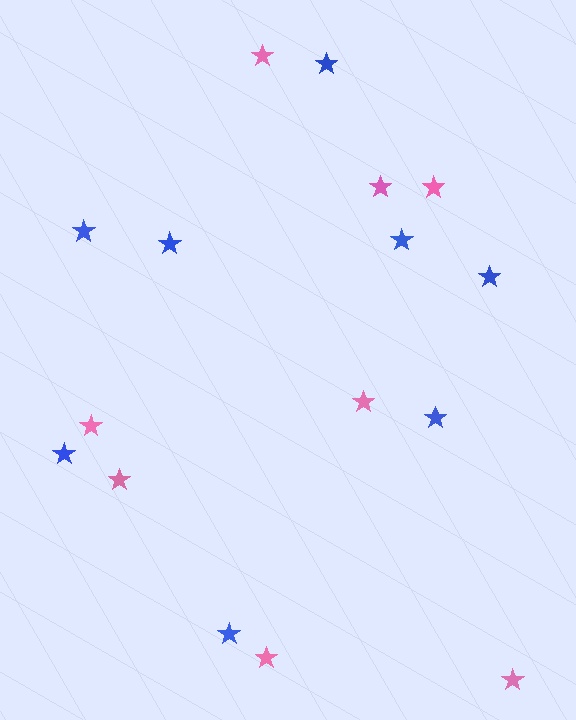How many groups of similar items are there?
There are 2 groups: one group of blue stars (8) and one group of pink stars (8).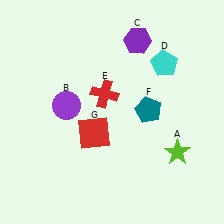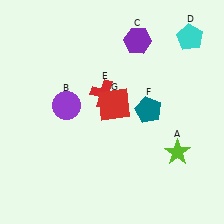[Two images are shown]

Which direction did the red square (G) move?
The red square (G) moved up.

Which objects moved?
The objects that moved are: the cyan pentagon (D), the red square (G).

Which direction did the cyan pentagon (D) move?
The cyan pentagon (D) moved up.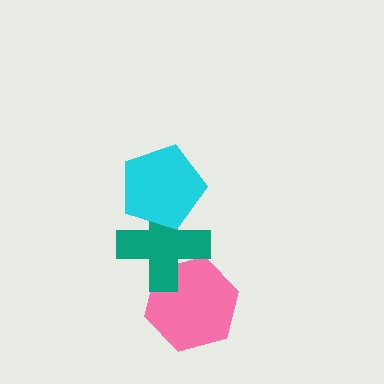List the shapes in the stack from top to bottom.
From top to bottom: the cyan pentagon, the teal cross, the pink hexagon.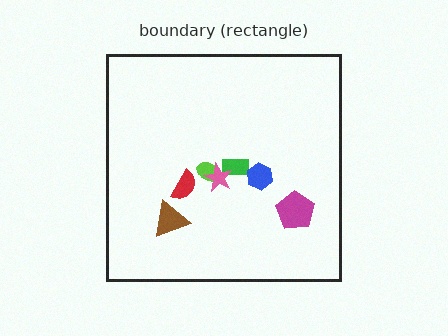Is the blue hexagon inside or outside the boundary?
Inside.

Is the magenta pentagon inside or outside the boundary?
Inside.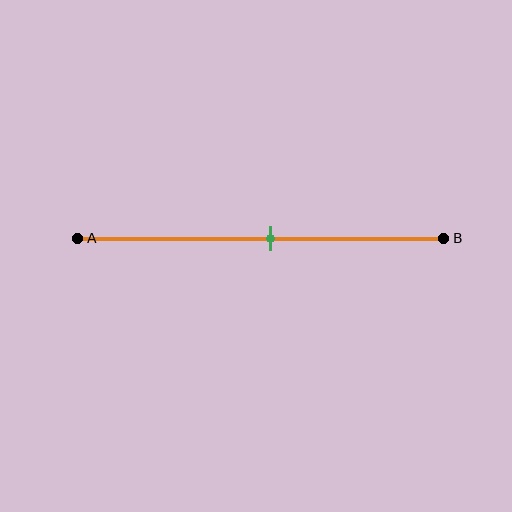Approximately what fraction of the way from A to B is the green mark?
The green mark is approximately 55% of the way from A to B.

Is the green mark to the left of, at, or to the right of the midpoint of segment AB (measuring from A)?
The green mark is approximately at the midpoint of segment AB.